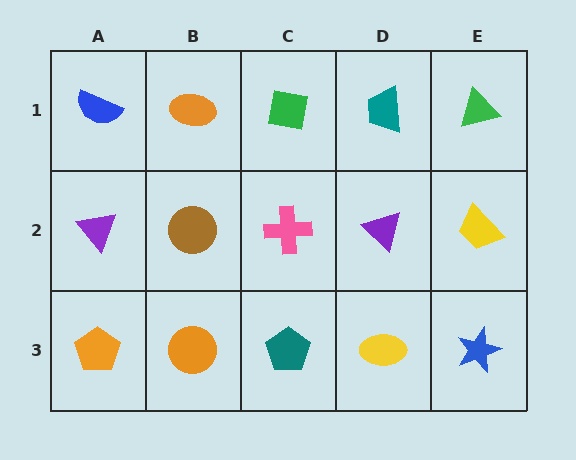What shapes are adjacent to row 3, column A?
A purple triangle (row 2, column A), an orange circle (row 3, column B).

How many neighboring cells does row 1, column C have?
3.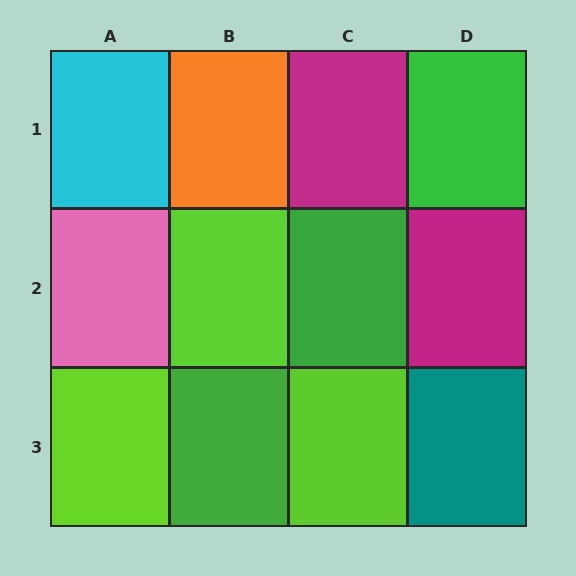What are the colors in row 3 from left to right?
Lime, green, lime, teal.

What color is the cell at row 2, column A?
Pink.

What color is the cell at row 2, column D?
Magenta.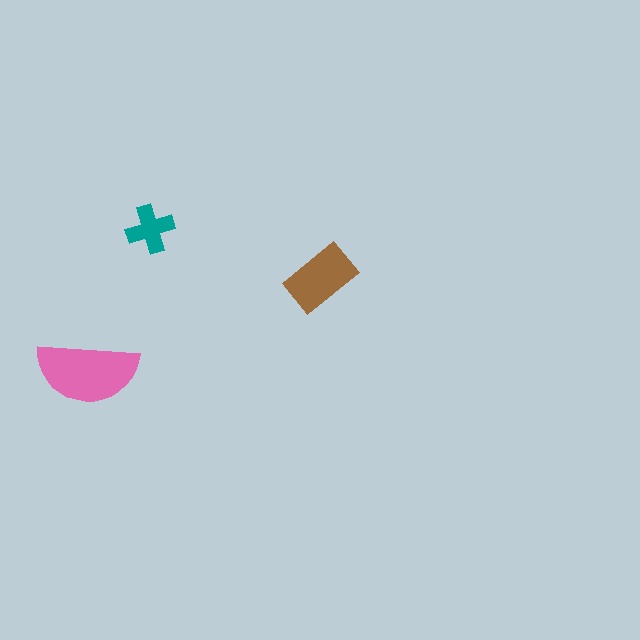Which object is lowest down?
The pink semicircle is bottommost.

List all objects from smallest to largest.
The teal cross, the brown rectangle, the pink semicircle.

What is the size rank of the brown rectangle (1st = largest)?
2nd.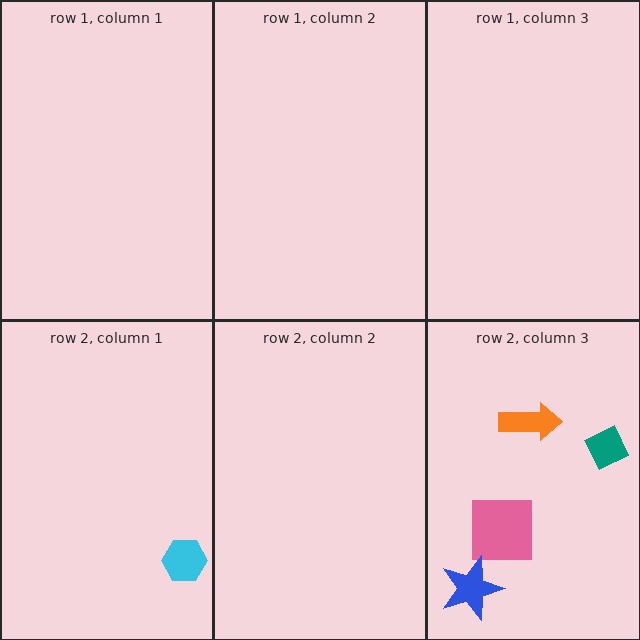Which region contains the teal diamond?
The row 2, column 3 region.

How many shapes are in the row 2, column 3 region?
4.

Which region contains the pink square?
The row 2, column 3 region.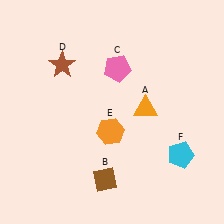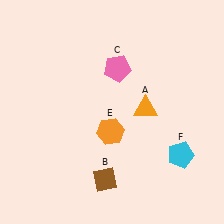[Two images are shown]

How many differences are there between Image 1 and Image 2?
There is 1 difference between the two images.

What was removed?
The brown star (D) was removed in Image 2.